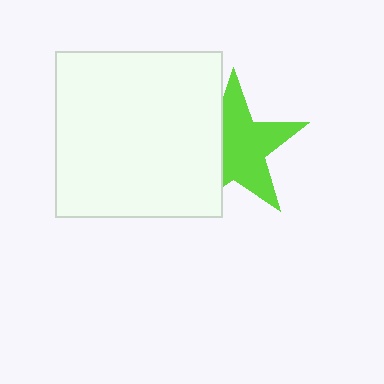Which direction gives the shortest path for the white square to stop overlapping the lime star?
Moving left gives the shortest separation.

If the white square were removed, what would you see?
You would see the complete lime star.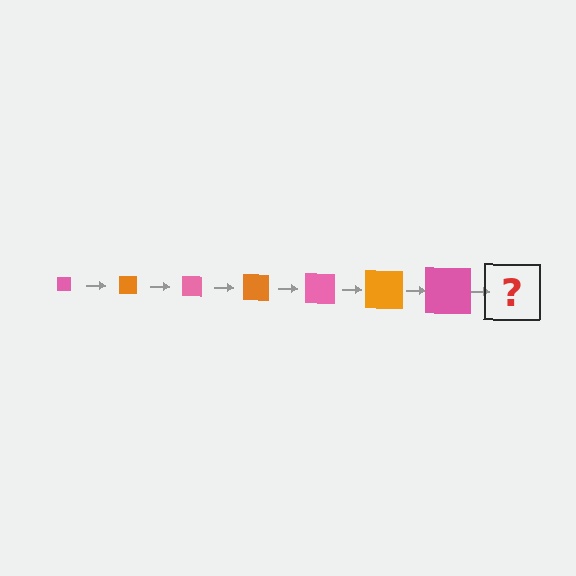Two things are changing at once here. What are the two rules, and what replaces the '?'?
The two rules are that the square grows larger each step and the color cycles through pink and orange. The '?' should be an orange square, larger than the previous one.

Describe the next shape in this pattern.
It should be an orange square, larger than the previous one.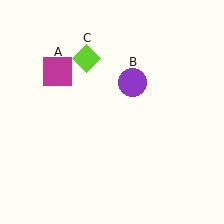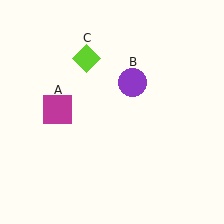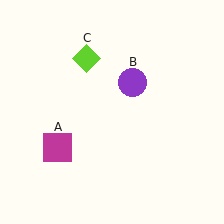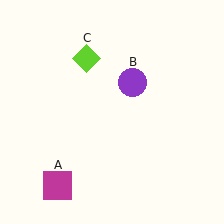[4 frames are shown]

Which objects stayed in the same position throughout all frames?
Purple circle (object B) and lime diamond (object C) remained stationary.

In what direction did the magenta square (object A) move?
The magenta square (object A) moved down.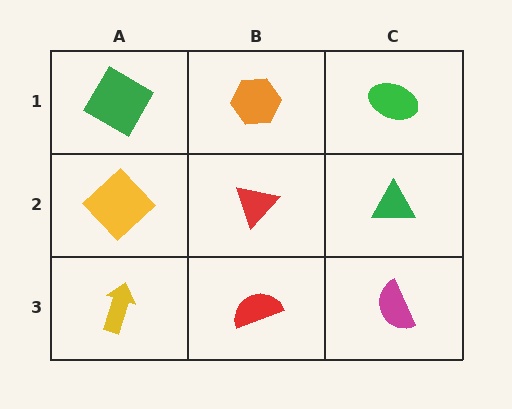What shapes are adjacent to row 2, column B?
An orange hexagon (row 1, column B), a red semicircle (row 3, column B), a yellow diamond (row 2, column A), a green triangle (row 2, column C).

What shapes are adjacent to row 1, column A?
A yellow diamond (row 2, column A), an orange hexagon (row 1, column B).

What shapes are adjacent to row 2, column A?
A green diamond (row 1, column A), a yellow arrow (row 3, column A), a red triangle (row 2, column B).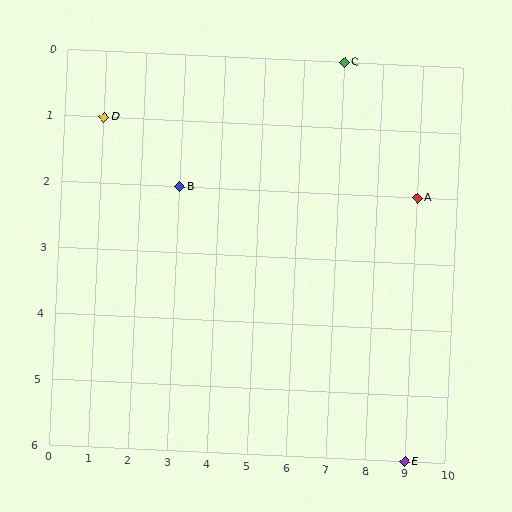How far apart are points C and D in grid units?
Points C and D are 6 columns and 1 row apart (about 6.1 grid units diagonally).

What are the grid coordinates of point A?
Point A is at grid coordinates (9, 2).